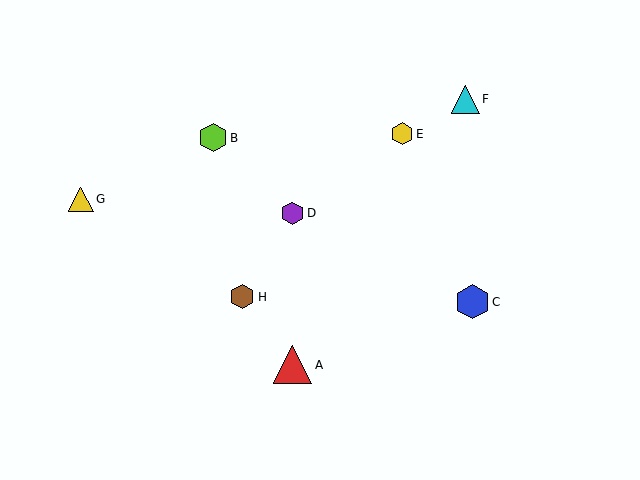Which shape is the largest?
The red triangle (labeled A) is the largest.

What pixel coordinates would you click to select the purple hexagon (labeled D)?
Click at (293, 213) to select the purple hexagon D.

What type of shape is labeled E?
Shape E is a yellow hexagon.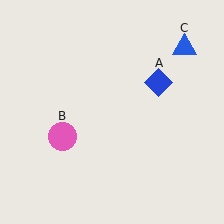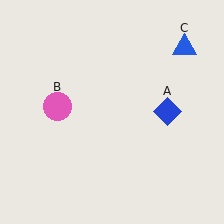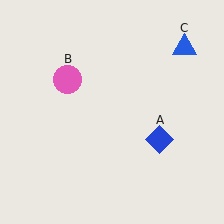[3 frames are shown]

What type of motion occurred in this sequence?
The blue diamond (object A), pink circle (object B) rotated clockwise around the center of the scene.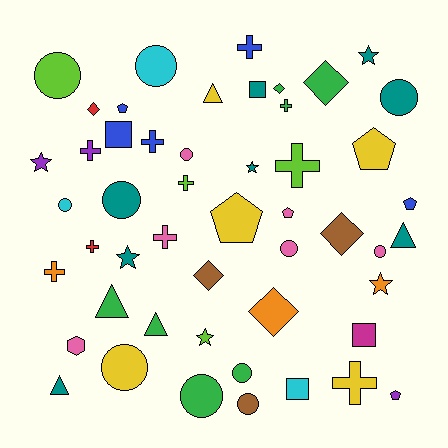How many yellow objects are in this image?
There are 5 yellow objects.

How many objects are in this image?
There are 50 objects.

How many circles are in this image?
There are 12 circles.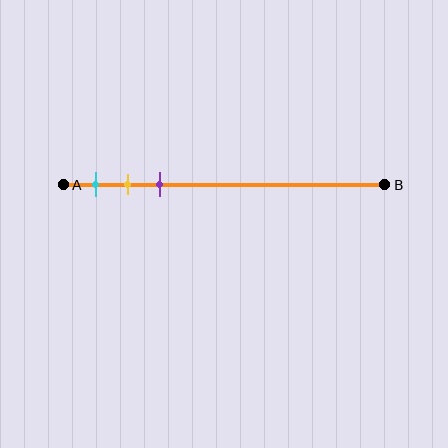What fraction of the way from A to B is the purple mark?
The purple mark is approximately 30% (0.3) of the way from A to B.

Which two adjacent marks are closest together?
The yellow and purple marks are the closest adjacent pair.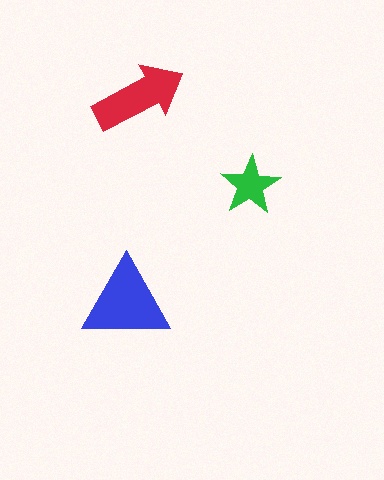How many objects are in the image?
There are 3 objects in the image.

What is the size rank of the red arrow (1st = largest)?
2nd.